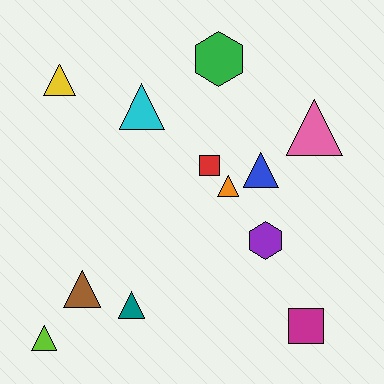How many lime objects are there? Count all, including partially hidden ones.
There is 1 lime object.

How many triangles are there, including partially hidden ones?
There are 8 triangles.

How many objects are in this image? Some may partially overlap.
There are 12 objects.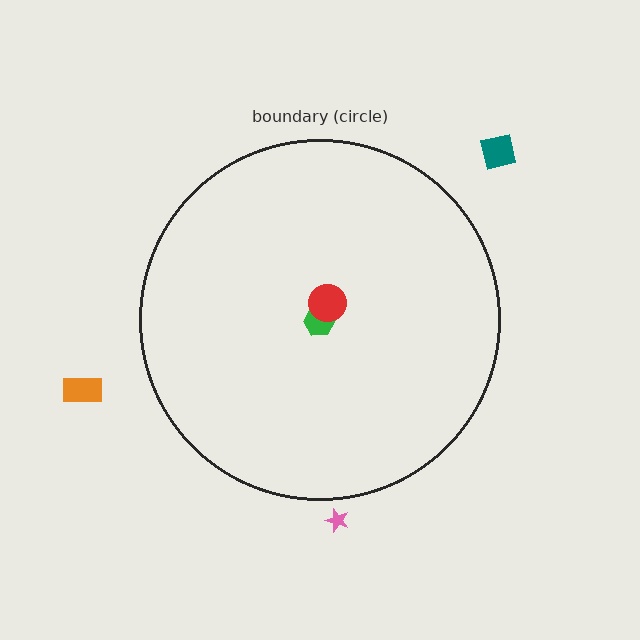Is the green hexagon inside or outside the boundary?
Inside.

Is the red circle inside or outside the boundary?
Inside.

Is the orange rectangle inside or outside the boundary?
Outside.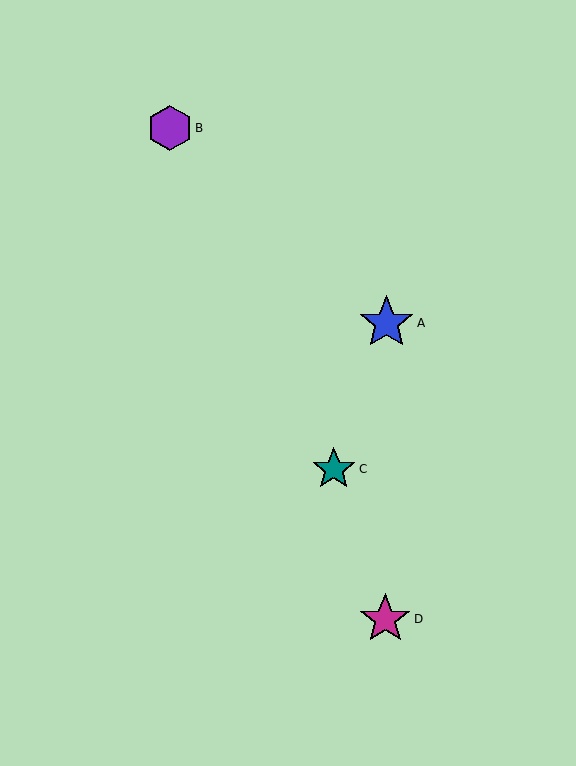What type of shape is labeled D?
Shape D is a magenta star.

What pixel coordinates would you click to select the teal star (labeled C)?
Click at (334, 469) to select the teal star C.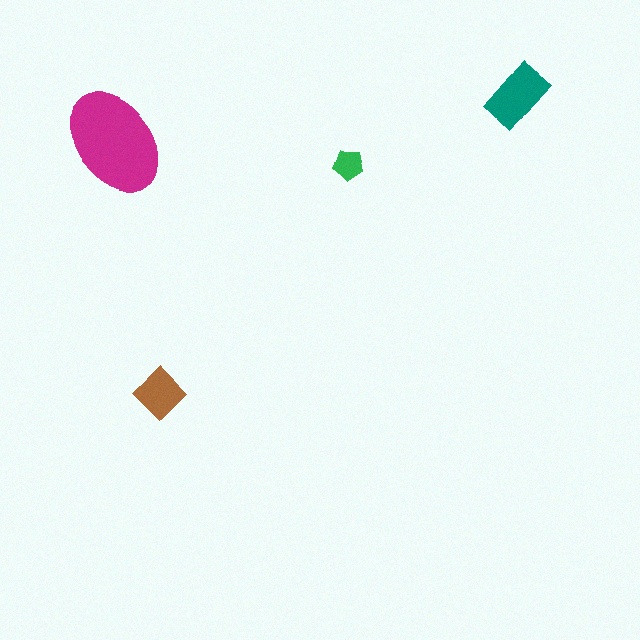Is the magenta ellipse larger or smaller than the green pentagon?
Larger.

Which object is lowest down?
The brown diamond is bottommost.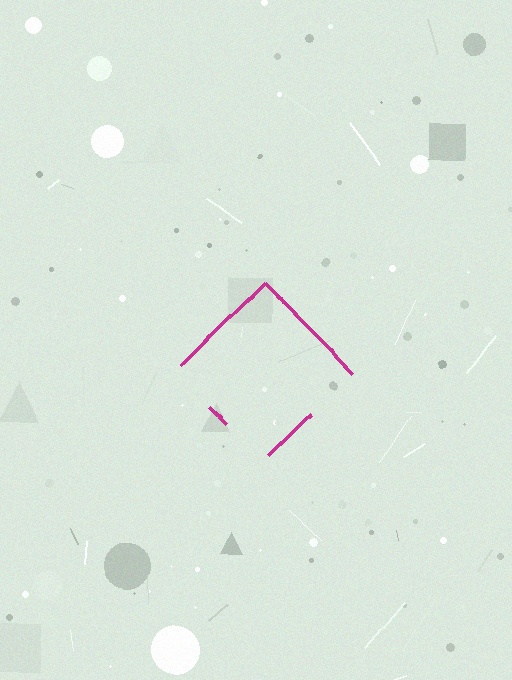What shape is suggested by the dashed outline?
The dashed outline suggests a diamond.